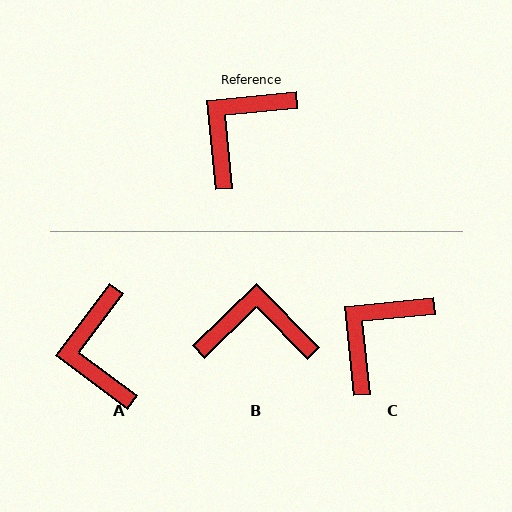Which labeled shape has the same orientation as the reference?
C.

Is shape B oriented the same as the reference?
No, it is off by about 51 degrees.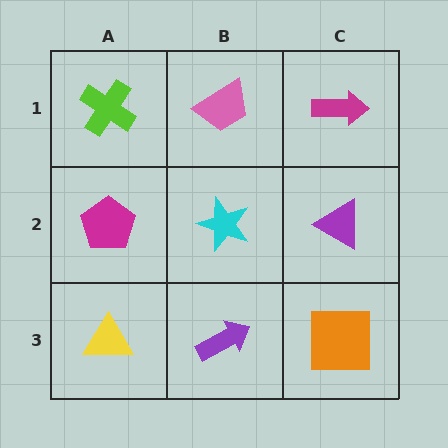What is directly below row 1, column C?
A purple triangle.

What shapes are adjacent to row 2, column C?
A magenta arrow (row 1, column C), an orange square (row 3, column C), a cyan star (row 2, column B).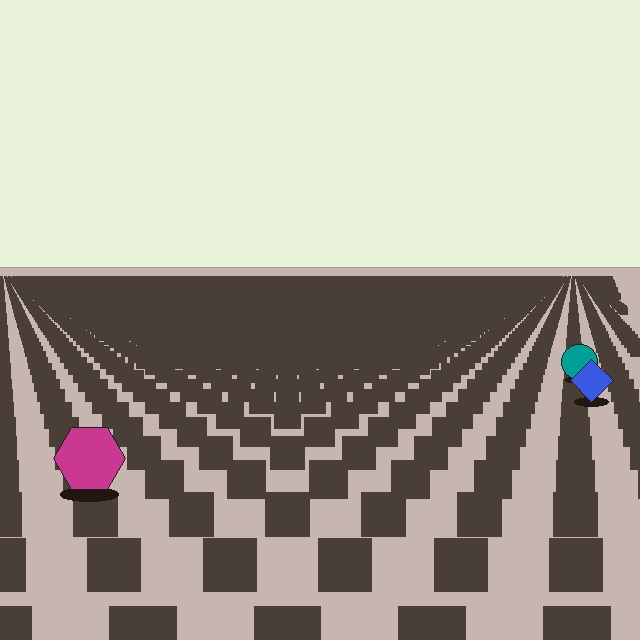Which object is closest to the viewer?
The magenta hexagon is closest. The texture marks near it are larger and more spread out.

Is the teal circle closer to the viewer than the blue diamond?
No. The blue diamond is closer — you can tell from the texture gradient: the ground texture is coarser near it.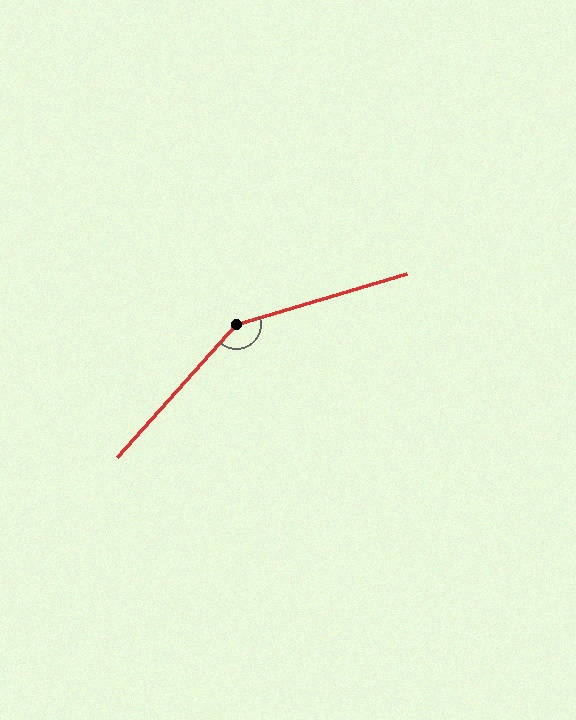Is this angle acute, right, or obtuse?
It is obtuse.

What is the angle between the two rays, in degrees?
Approximately 149 degrees.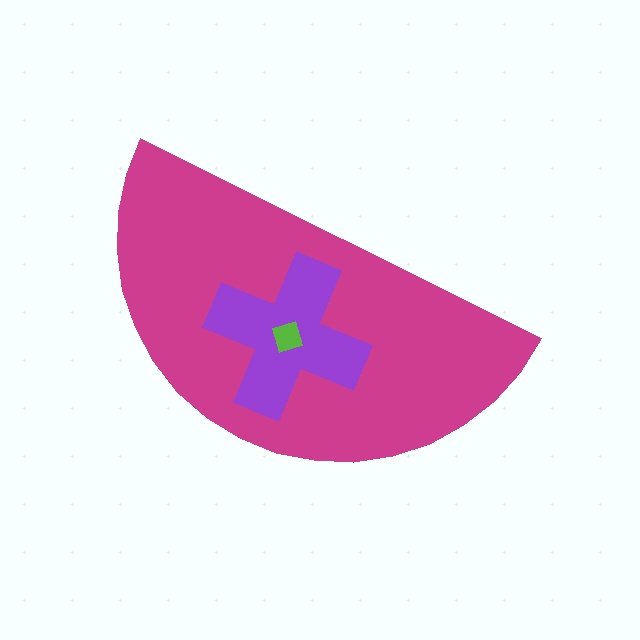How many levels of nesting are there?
3.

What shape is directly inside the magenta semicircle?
The purple cross.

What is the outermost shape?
The magenta semicircle.